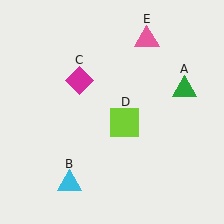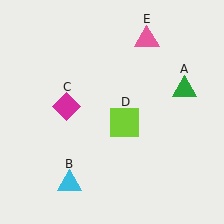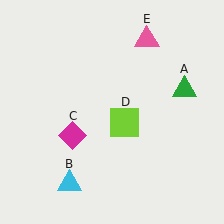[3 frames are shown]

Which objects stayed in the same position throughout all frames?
Green triangle (object A) and cyan triangle (object B) and lime square (object D) and pink triangle (object E) remained stationary.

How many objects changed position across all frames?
1 object changed position: magenta diamond (object C).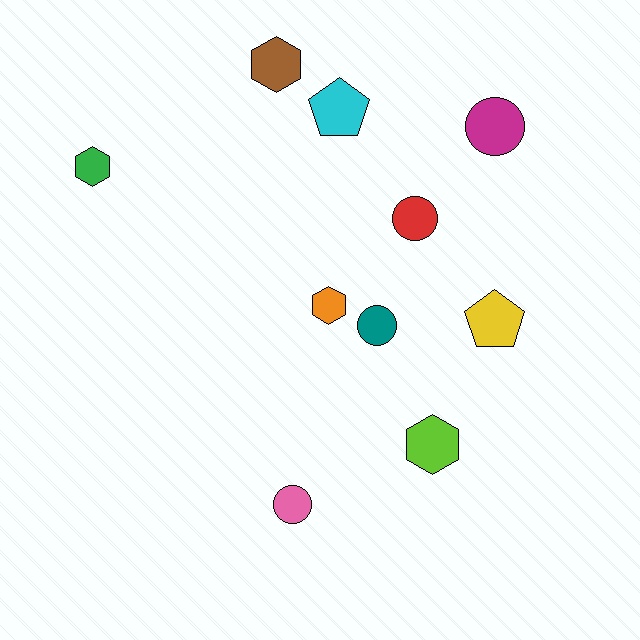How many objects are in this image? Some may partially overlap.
There are 10 objects.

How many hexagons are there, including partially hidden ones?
There are 4 hexagons.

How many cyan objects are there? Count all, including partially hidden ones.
There is 1 cyan object.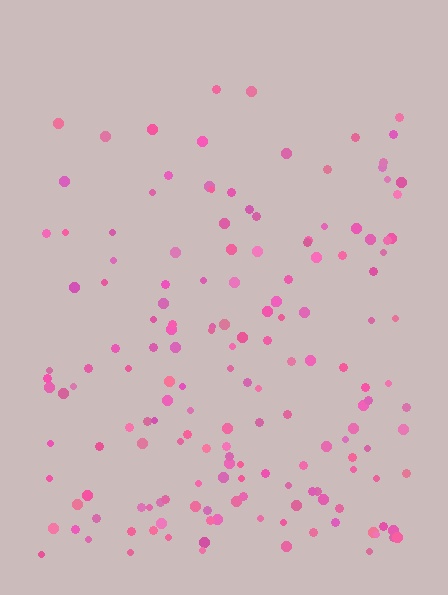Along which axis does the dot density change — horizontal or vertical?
Vertical.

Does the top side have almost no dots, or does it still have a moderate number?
Still a moderate number, just noticeably fewer than the bottom.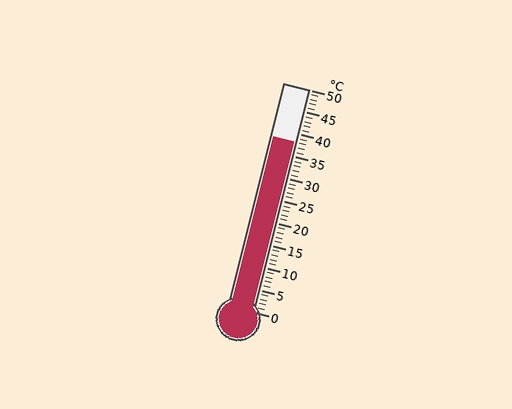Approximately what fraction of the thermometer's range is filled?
The thermometer is filled to approximately 75% of its range.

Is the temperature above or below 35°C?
The temperature is above 35°C.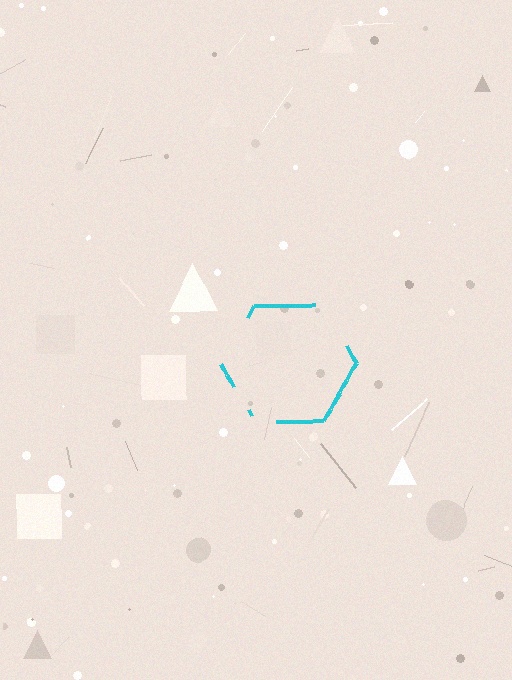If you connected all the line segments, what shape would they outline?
They would outline a hexagon.